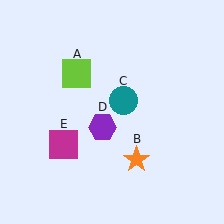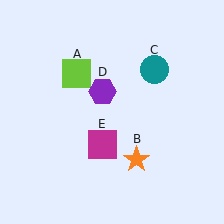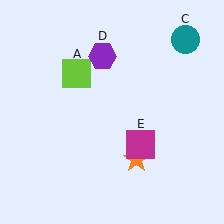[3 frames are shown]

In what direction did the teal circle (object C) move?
The teal circle (object C) moved up and to the right.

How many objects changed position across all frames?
3 objects changed position: teal circle (object C), purple hexagon (object D), magenta square (object E).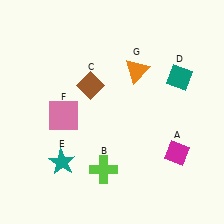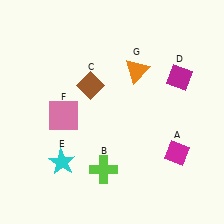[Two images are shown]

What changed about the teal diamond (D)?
In Image 1, D is teal. In Image 2, it changed to magenta.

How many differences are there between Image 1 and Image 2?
There are 2 differences between the two images.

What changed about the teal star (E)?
In Image 1, E is teal. In Image 2, it changed to cyan.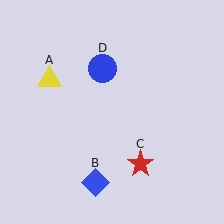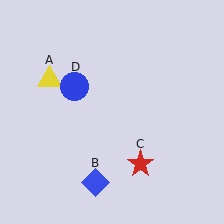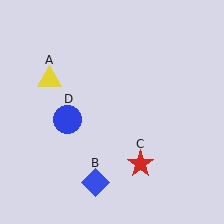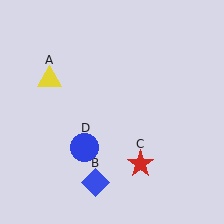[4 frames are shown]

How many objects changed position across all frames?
1 object changed position: blue circle (object D).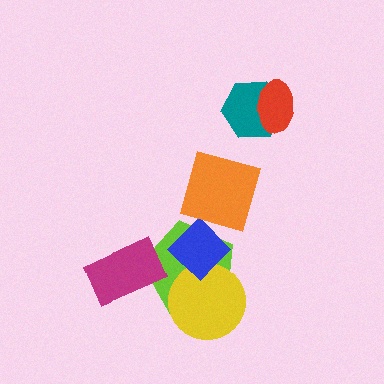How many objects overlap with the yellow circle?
2 objects overlap with the yellow circle.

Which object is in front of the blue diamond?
The orange diamond is in front of the blue diamond.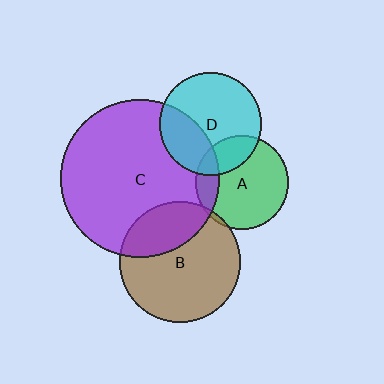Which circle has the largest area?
Circle C (purple).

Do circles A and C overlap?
Yes.